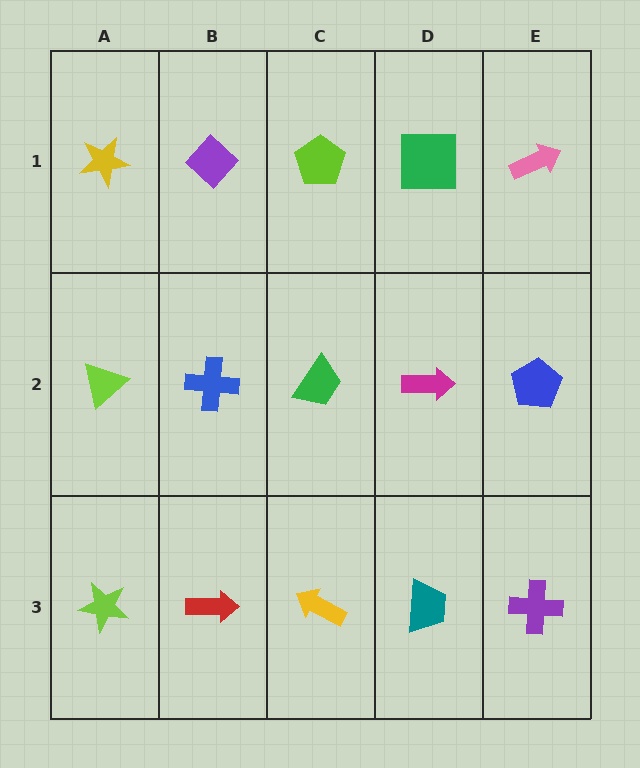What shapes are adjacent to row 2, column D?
A green square (row 1, column D), a teal trapezoid (row 3, column D), a green trapezoid (row 2, column C), a blue pentagon (row 2, column E).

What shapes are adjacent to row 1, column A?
A lime triangle (row 2, column A), a purple diamond (row 1, column B).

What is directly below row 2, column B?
A red arrow.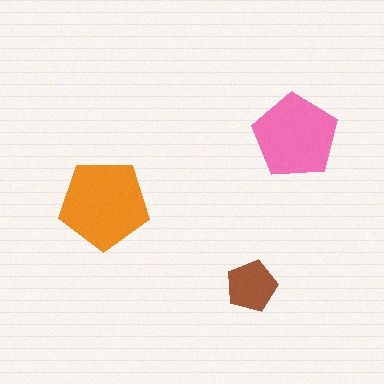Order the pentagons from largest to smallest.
the orange one, the pink one, the brown one.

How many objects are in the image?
There are 3 objects in the image.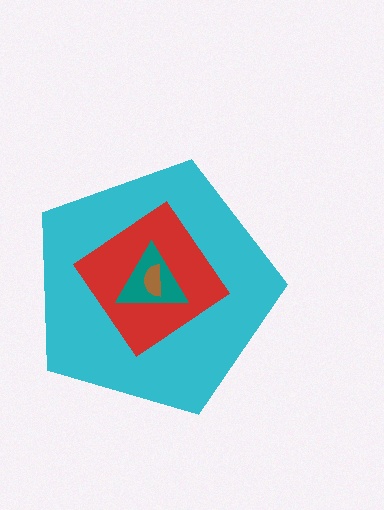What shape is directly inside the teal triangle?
The brown semicircle.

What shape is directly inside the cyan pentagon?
The red diamond.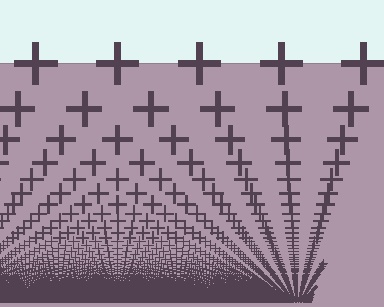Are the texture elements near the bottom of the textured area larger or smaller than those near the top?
Smaller. The gradient is inverted — elements near the bottom are smaller and denser.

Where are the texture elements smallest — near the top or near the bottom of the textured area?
Near the bottom.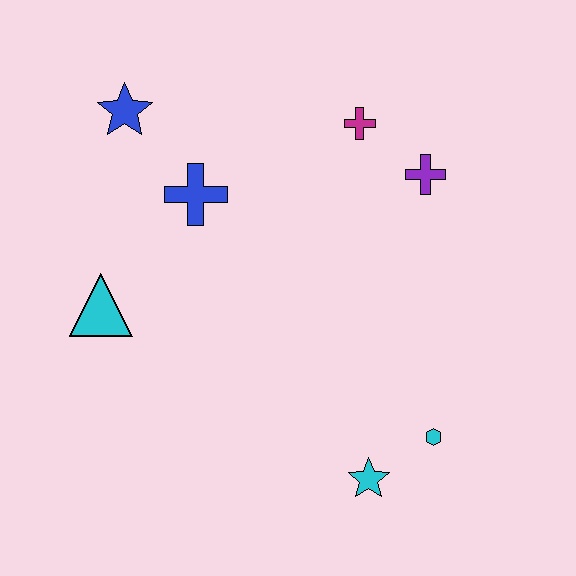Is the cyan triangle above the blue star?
No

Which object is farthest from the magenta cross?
The cyan star is farthest from the magenta cross.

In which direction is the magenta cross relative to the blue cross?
The magenta cross is to the right of the blue cross.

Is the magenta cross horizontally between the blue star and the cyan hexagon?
Yes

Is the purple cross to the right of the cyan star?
Yes